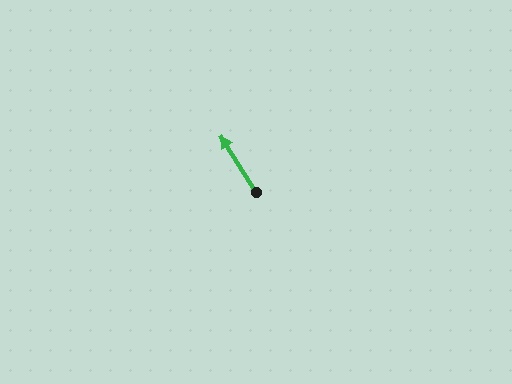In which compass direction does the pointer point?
Northwest.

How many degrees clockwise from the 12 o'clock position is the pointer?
Approximately 328 degrees.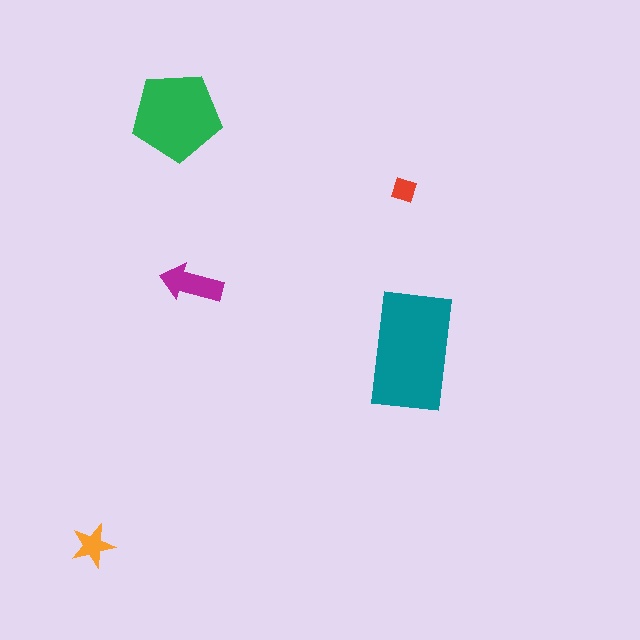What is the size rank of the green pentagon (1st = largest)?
2nd.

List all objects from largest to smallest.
The teal rectangle, the green pentagon, the magenta arrow, the orange star, the red diamond.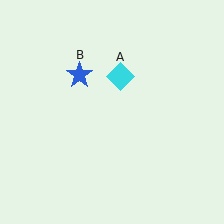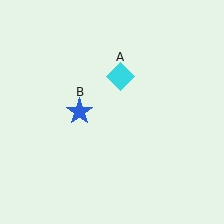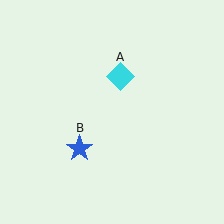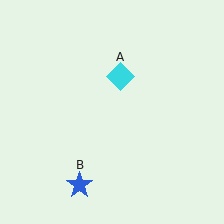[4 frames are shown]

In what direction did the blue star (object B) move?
The blue star (object B) moved down.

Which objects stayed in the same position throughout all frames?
Cyan diamond (object A) remained stationary.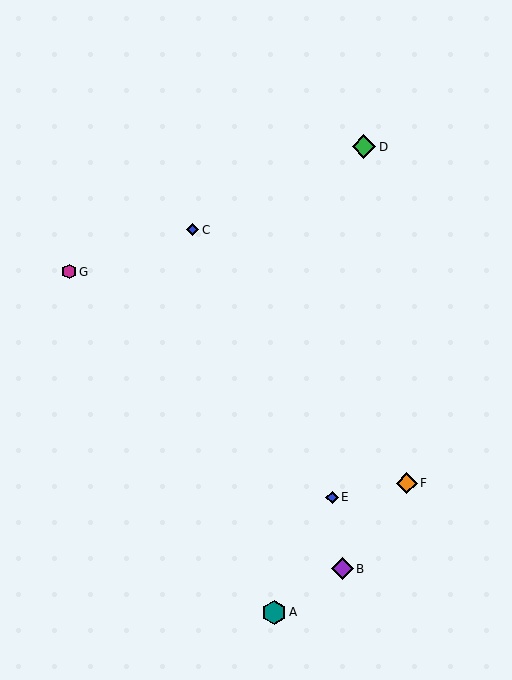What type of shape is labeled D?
Shape D is a green diamond.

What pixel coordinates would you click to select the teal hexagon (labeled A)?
Click at (274, 612) to select the teal hexagon A.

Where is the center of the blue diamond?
The center of the blue diamond is at (332, 497).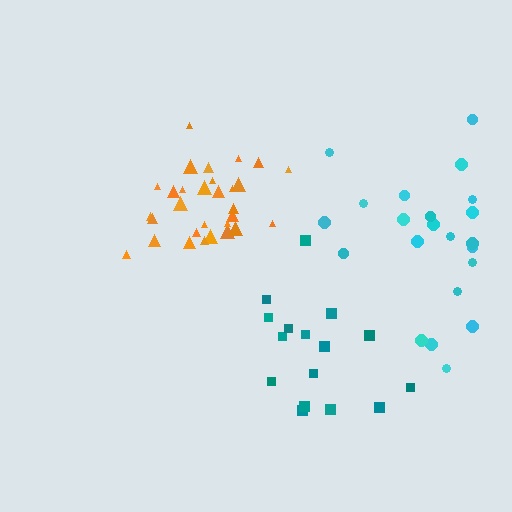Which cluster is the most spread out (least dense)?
Teal.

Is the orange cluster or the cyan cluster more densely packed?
Orange.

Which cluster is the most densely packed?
Orange.